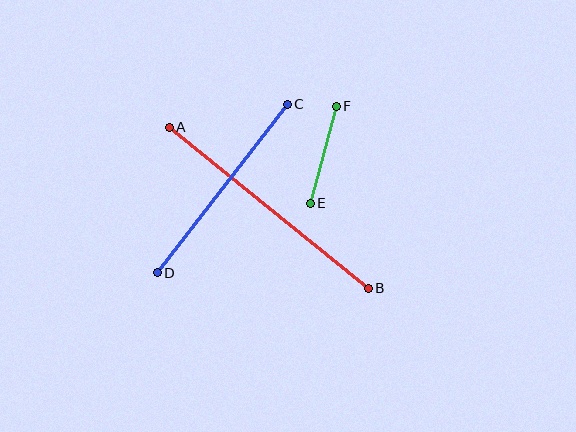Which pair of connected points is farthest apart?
Points A and B are farthest apart.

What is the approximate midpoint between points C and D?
The midpoint is at approximately (222, 189) pixels.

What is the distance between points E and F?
The distance is approximately 101 pixels.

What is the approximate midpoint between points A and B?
The midpoint is at approximately (269, 208) pixels.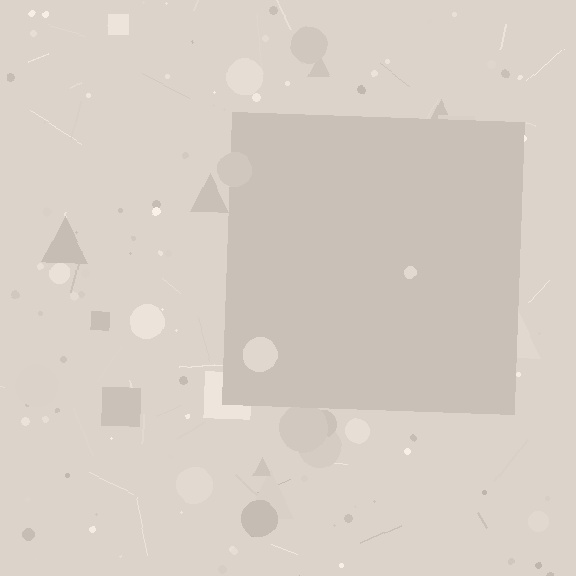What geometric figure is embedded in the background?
A square is embedded in the background.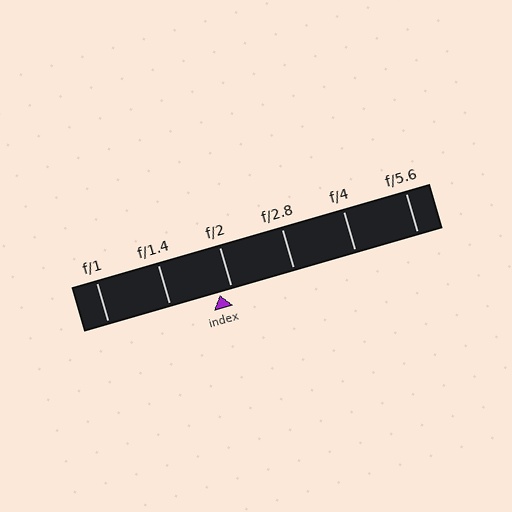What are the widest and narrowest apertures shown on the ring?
The widest aperture shown is f/1 and the narrowest is f/5.6.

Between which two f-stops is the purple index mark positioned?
The index mark is between f/1.4 and f/2.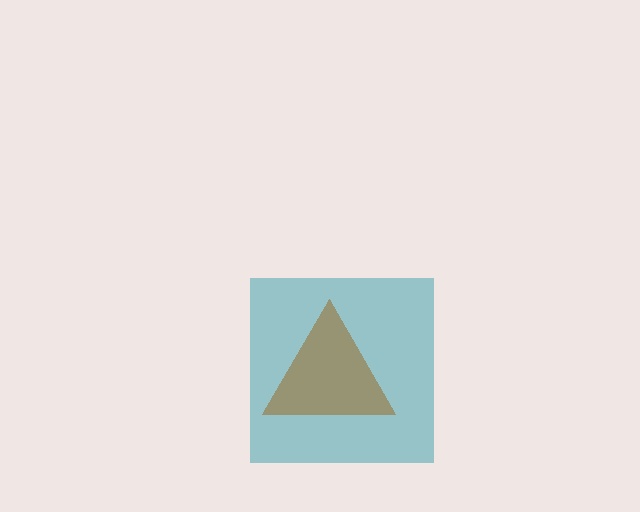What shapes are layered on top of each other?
The layered shapes are: a teal square, a brown triangle.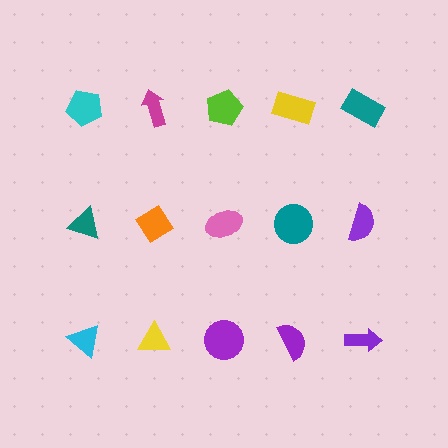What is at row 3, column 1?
A cyan triangle.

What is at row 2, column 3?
A pink ellipse.